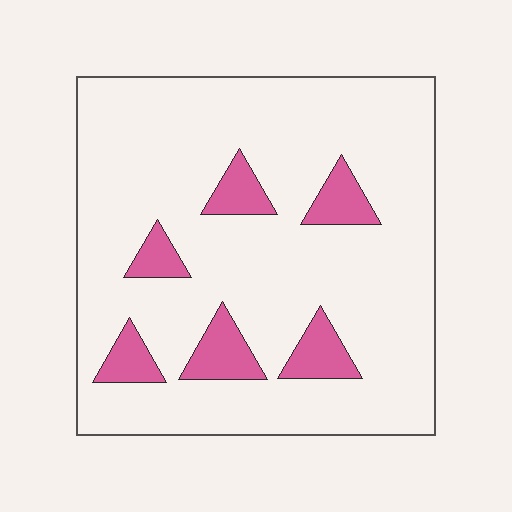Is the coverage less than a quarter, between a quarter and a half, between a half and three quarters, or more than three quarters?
Less than a quarter.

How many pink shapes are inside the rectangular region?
6.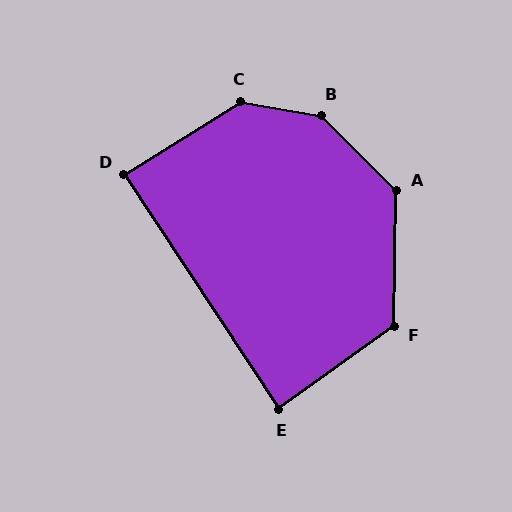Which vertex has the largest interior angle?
B, at approximately 145 degrees.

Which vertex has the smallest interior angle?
E, at approximately 88 degrees.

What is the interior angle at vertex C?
Approximately 138 degrees (obtuse).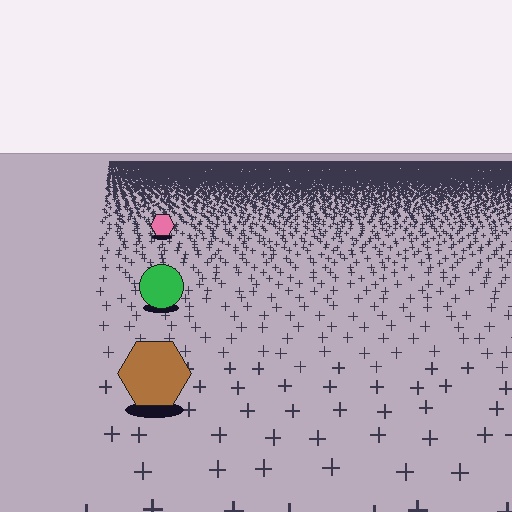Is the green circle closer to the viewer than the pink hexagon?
Yes. The green circle is closer — you can tell from the texture gradient: the ground texture is coarser near it.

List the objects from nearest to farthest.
From nearest to farthest: the brown hexagon, the green circle, the pink hexagon.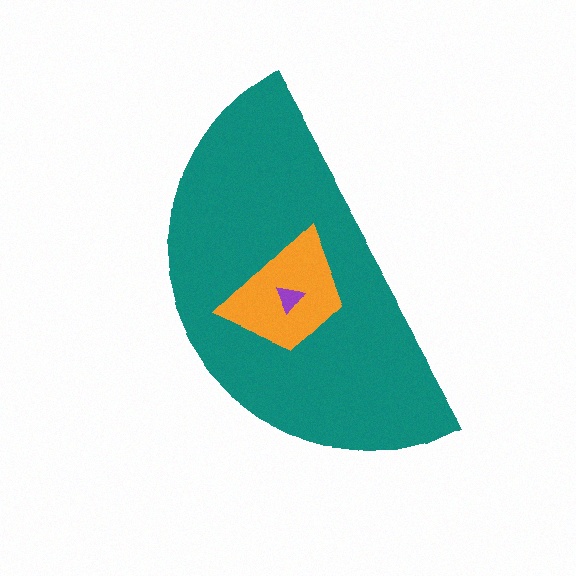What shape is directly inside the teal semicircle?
The orange trapezoid.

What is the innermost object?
The purple triangle.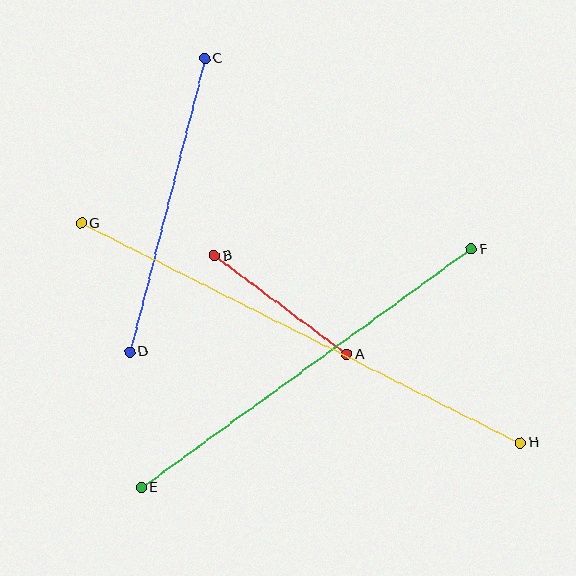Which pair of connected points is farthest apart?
Points G and H are farthest apart.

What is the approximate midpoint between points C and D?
The midpoint is at approximately (167, 205) pixels.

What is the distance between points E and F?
The distance is approximately 407 pixels.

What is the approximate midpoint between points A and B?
The midpoint is at approximately (281, 305) pixels.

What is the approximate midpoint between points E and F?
The midpoint is at approximately (306, 368) pixels.